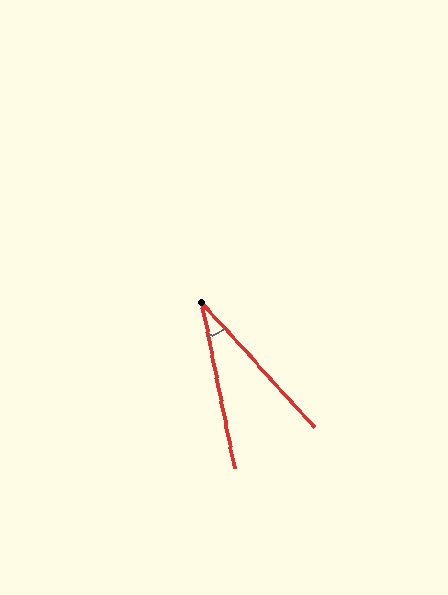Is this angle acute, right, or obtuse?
It is acute.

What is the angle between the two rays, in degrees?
Approximately 31 degrees.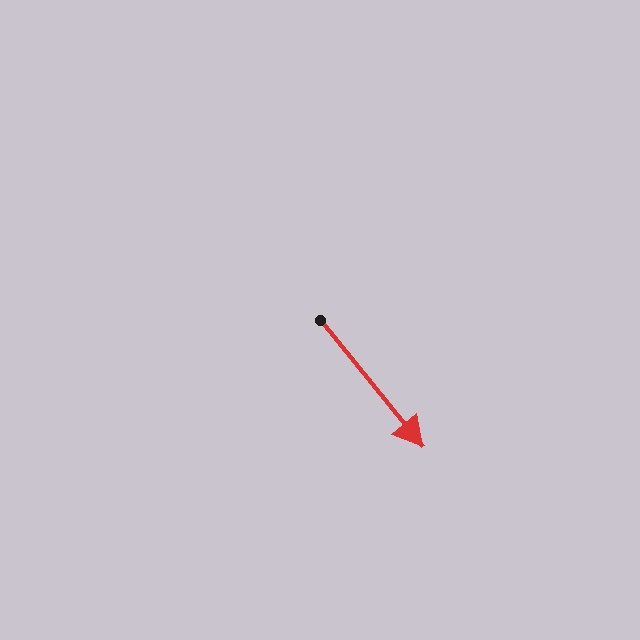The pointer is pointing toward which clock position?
Roughly 5 o'clock.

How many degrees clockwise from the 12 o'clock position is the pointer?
Approximately 141 degrees.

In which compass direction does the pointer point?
Southeast.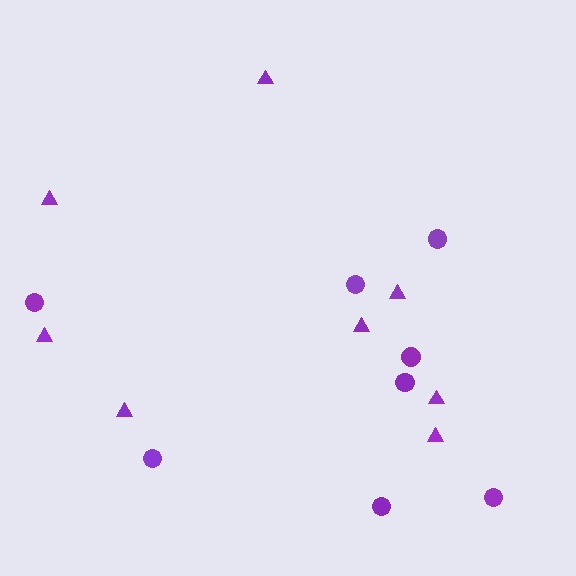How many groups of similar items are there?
There are 2 groups: one group of triangles (8) and one group of circles (8).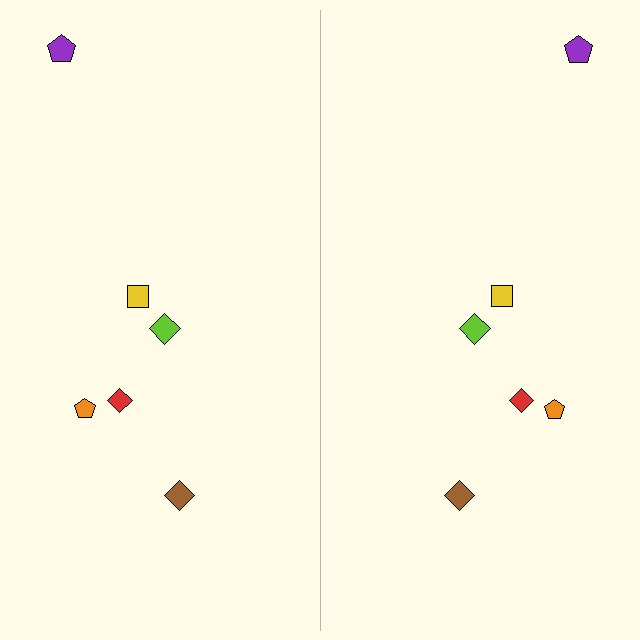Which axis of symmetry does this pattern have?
The pattern has a vertical axis of symmetry running through the center of the image.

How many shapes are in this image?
There are 12 shapes in this image.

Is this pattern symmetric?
Yes, this pattern has bilateral (reflection) symmetry.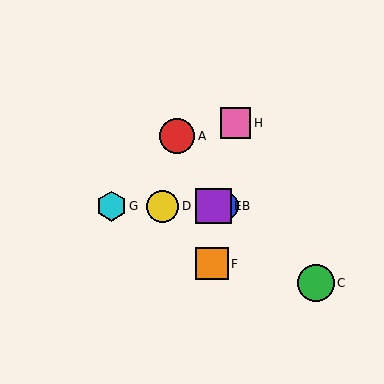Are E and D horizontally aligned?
Yes, both are at y≈206.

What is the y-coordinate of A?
Object A is at y≈136.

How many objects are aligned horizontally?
4 objects (B, D, E, G) are aligned horizontally.